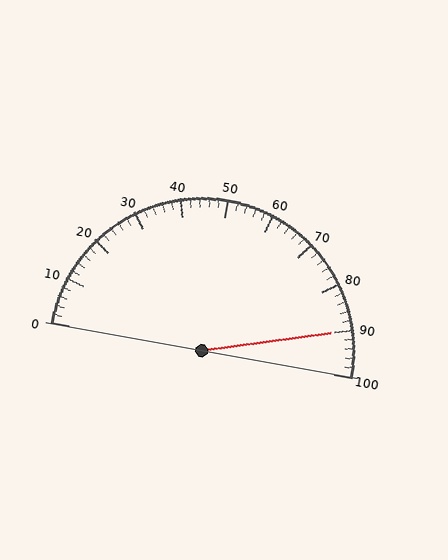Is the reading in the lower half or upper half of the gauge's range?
The reading is in the upper half of the range (0 to 100).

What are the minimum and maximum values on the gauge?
The gauge ranges from 0 to 100.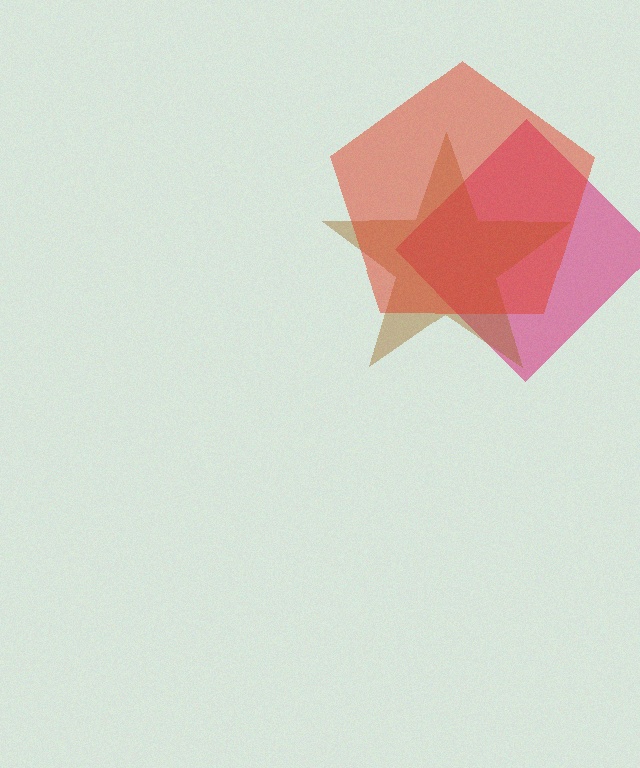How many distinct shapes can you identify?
There are 3 distinct shapes: a magenta diamond, a brown star, a red pentagon.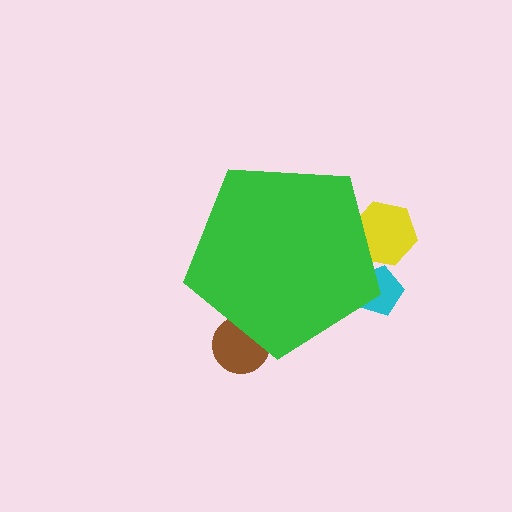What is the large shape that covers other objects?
A green pentagon.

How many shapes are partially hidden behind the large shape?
3 shapes are partially hidden.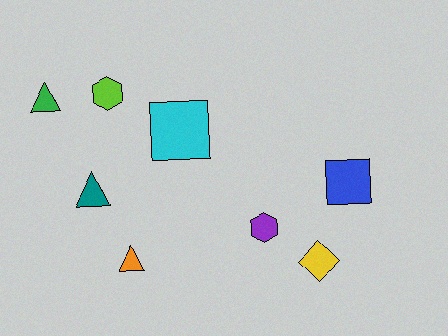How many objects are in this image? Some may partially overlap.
There are 8 objects.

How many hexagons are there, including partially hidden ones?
There are 2 hexagons.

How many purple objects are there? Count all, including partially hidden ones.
There is 1 purple object.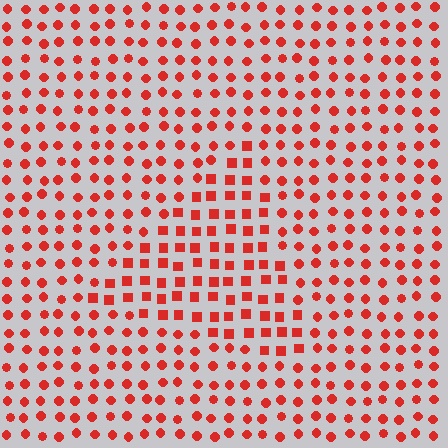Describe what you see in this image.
The image is filled with small red elements arranged in a uniform grid. A triangle-shaped region contains squares, while the surrounding area contains circles. The boundary is defined purely by the change in element shape.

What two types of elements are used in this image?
The image uses squares inside the triangle region and circles outside it.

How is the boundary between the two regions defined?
The boundary is defined by a change in element shape: squares inside vs. circles outside. All elements share the same color and spacing.